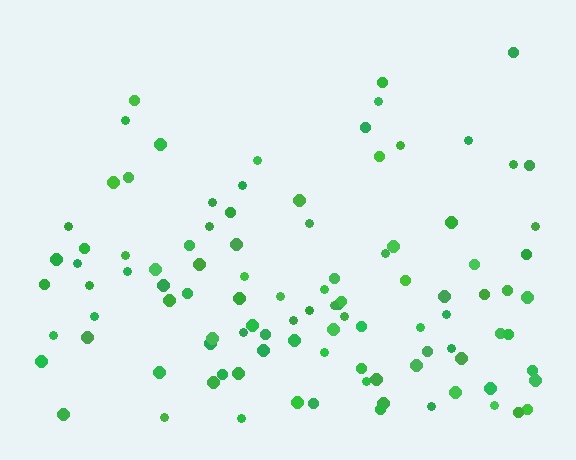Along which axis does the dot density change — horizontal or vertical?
Vertical.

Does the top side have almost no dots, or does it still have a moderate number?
Still a moderate number, just noticeably fewer than the bottom.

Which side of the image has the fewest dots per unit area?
The top.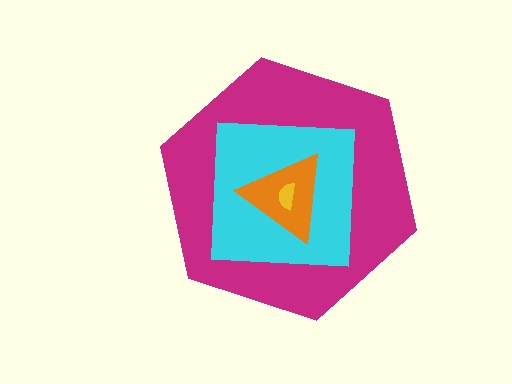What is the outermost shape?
The magenta hexagon.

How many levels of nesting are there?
4.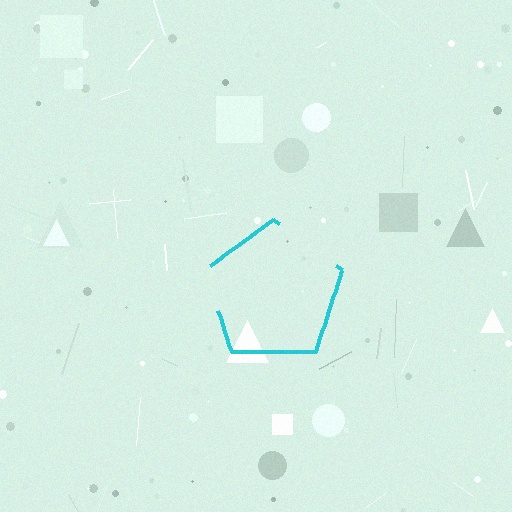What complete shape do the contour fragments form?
The contour fragments form a pentagon.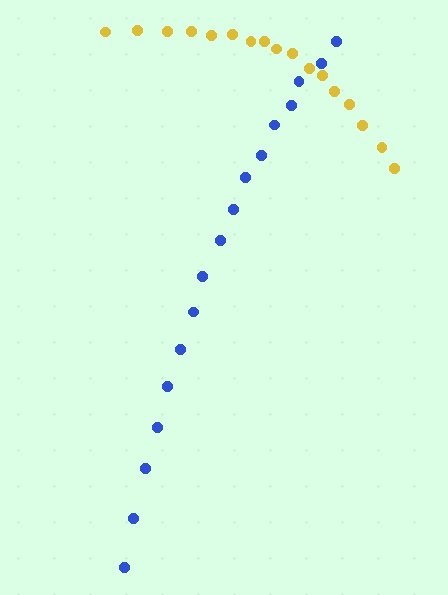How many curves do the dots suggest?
There are 2 distinct paths.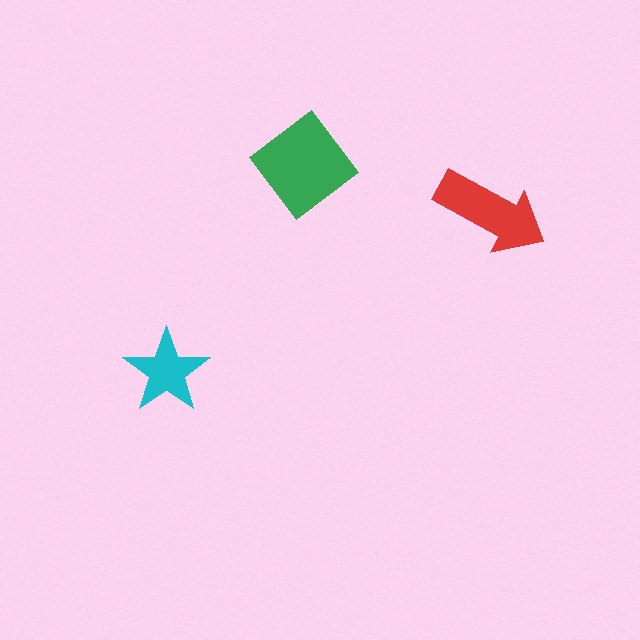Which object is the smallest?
The cyan star.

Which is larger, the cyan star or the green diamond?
The green diamond.